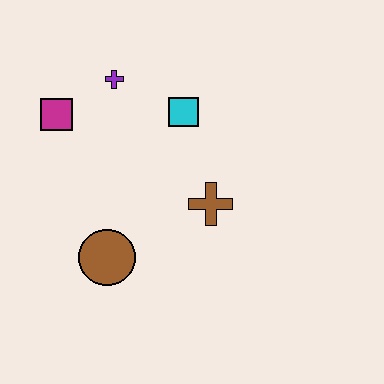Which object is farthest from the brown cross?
The magenta square is farthest from the brown cross.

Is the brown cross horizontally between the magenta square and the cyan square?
No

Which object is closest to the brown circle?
The brown cross is closest to the brown circle.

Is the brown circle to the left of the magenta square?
No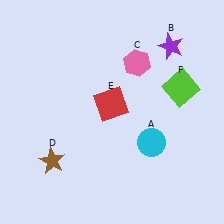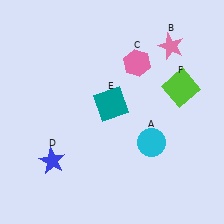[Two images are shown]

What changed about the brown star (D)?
In Image 1, D is brown. In Image 2, it changed to blue.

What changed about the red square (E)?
In Image 1, E is red. In Image 2, it changed to teal.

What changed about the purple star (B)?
In Image 1, B is purple. In Image 2, it changed to pink.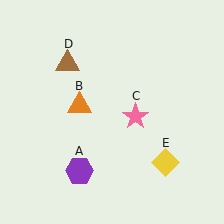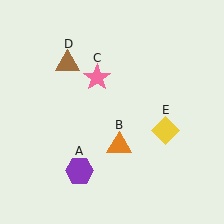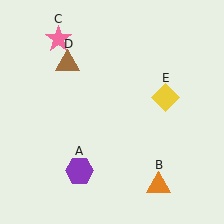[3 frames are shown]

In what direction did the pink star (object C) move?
The pink star (object C) moved up and to the left.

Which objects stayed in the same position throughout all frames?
Purple hexagon (object A) and brown triangle (object D) remained stationary.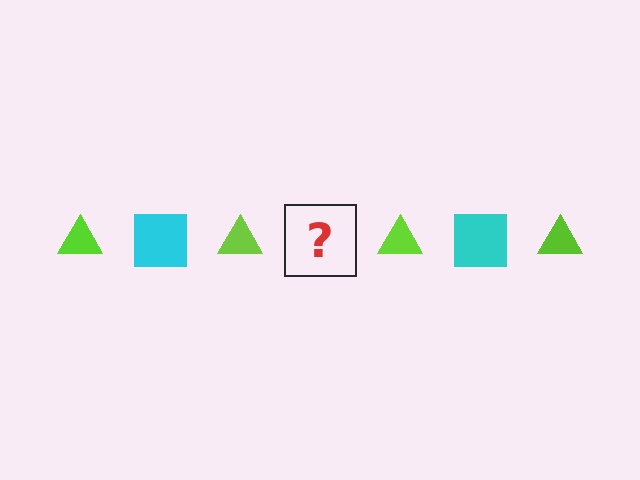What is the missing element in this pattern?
The missing element is a cyan square.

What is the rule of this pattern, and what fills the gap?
The rule is that the pattern alternates between lime triangle and cyan square. The gap should be filled with a cyan square.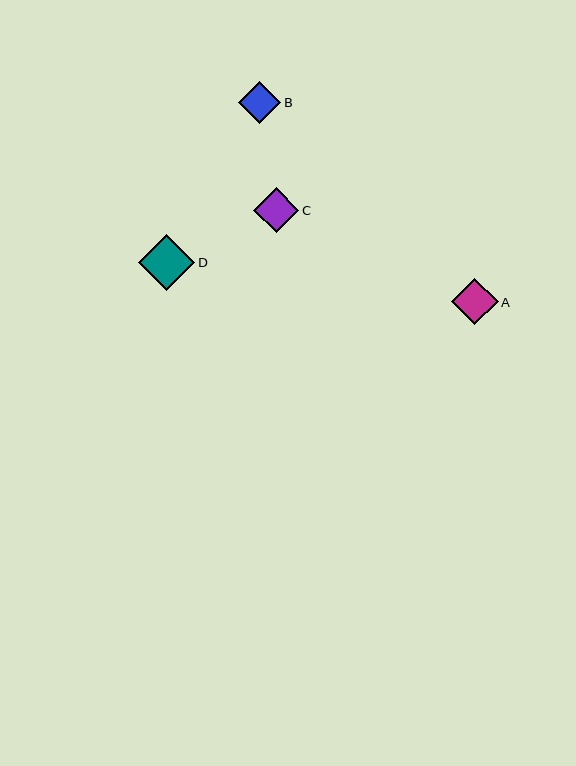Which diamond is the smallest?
Diamond B is the smallest with a size of approximately 42 pixels.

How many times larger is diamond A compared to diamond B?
Diamond A is approximately 1.1 times the size of diamond B.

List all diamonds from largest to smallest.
From largest to smallest: D, A, C, B.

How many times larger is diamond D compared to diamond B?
Diamond D is approximately 1.3 times the size of diamond B.